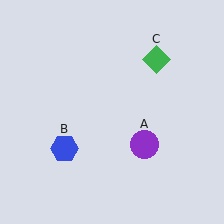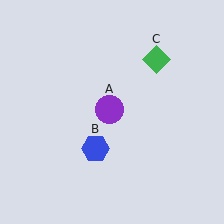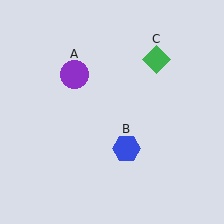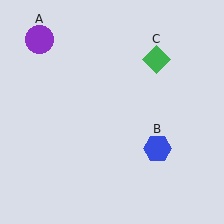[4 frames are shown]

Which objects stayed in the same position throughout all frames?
Green diamond (object C) remained stationary.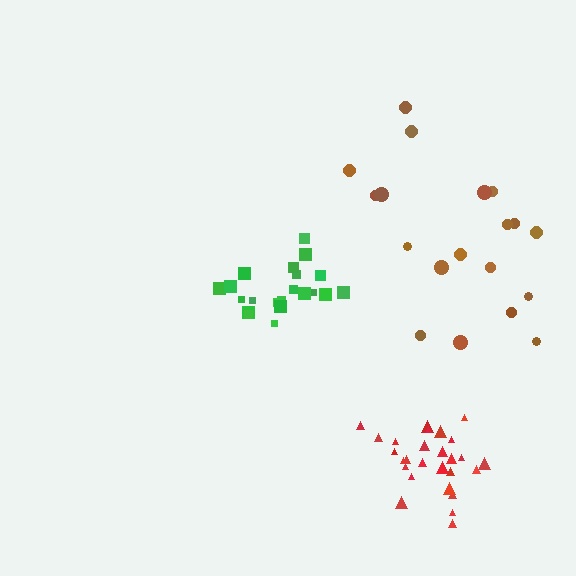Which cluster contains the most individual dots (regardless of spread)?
Red (28).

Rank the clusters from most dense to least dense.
red, green, brown.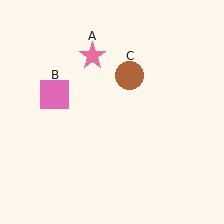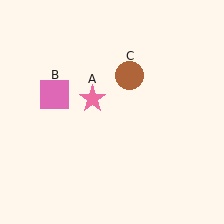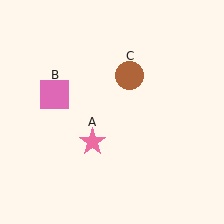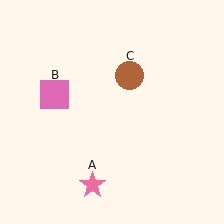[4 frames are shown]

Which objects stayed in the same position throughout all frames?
Pink square (object B) and brown circle (object C) remained stationary.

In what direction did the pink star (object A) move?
The pink star (object A) moved down.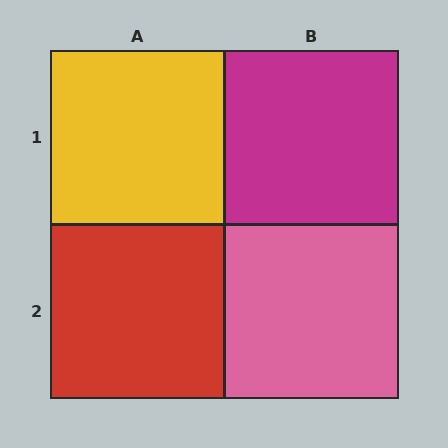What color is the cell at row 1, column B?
Magenta.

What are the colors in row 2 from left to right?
Red, pink.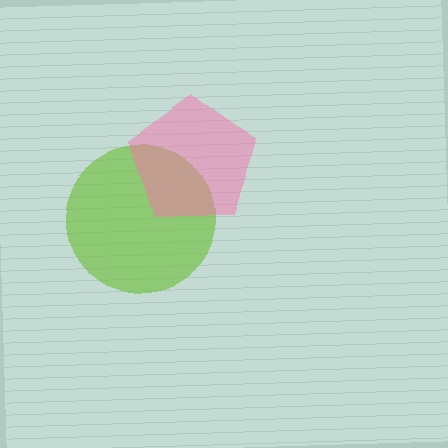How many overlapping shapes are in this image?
There are 2 overlapping shapes in the image.